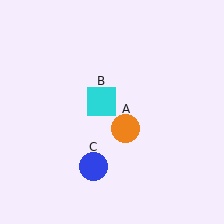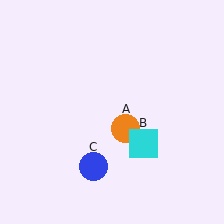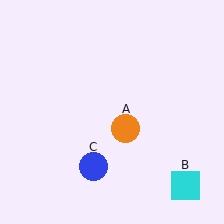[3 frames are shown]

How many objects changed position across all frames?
1 object changed position: cyan square (object B).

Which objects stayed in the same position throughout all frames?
Orange circle (object A) and blue circle (object C) remained stationary.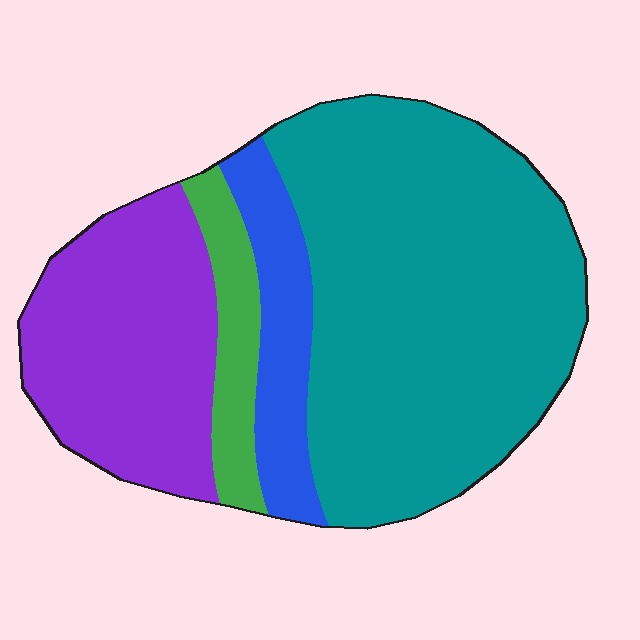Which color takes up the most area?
Teal, at roughly 55%.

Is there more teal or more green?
Teal.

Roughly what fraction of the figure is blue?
Blue covers roughly 10% of the figure.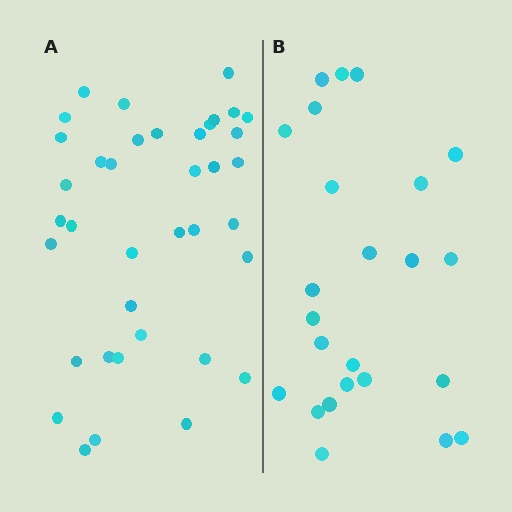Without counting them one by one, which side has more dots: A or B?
Region A (the left region) has more dots.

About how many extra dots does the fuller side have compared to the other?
Region A has approximately 15 more dots than region B.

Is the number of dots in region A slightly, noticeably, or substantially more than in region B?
Region A has substantially more. The ratio is roughly 1.6 to 1.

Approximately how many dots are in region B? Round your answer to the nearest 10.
About 20 dots. (The exact count is 24, which rounds to 20.)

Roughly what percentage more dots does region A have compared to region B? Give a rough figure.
About 60% more.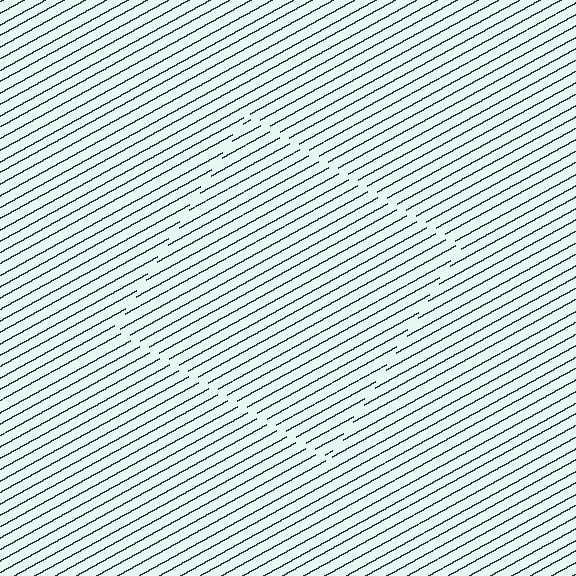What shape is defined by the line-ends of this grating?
An illusory square. The interior of the shape contains the same grating, shifted by half a period — the contour is defined by the phase discontinuity where line-ends from the inner and outer gratings abut.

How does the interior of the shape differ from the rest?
The interior of the shape contains the same grating, shifted by half a period — the contour is defined by the phase discontinuity where line-ends from the inner and outer gratings abut.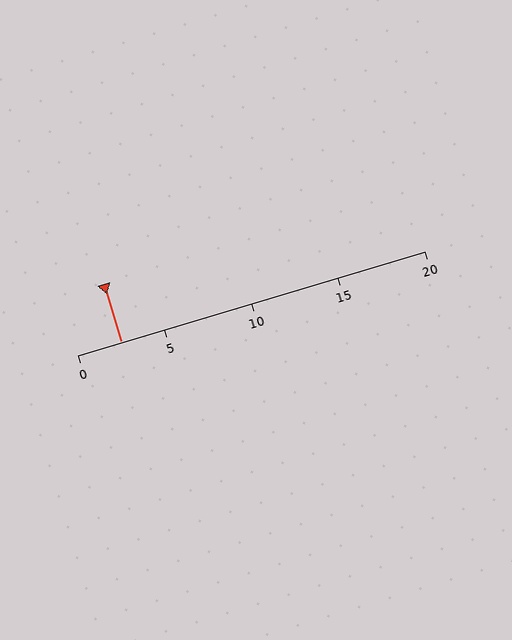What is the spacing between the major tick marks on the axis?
The major ticks are spaced 5 apart.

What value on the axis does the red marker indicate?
The marker indicates approximately 2.5.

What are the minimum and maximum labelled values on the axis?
The axis runs from 0 to 20.